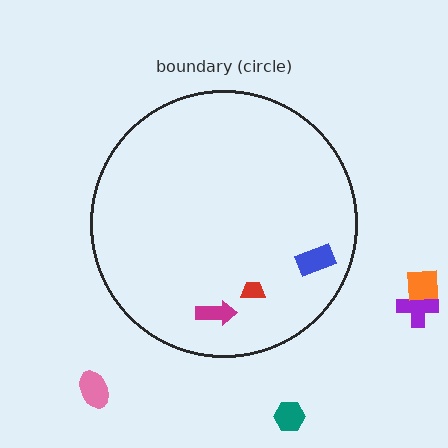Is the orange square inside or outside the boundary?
Outside.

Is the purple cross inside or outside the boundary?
Outside.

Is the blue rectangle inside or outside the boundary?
Inside.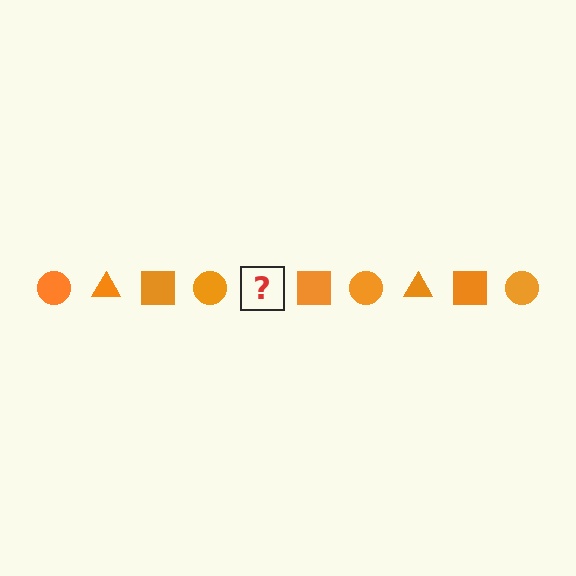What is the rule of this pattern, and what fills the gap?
The rule is that the pattern cycles through circle, triangle, square shapes in orange. The gap should be filled with an orange triangle.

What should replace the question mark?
The question mark should be replaced with an orange triangle.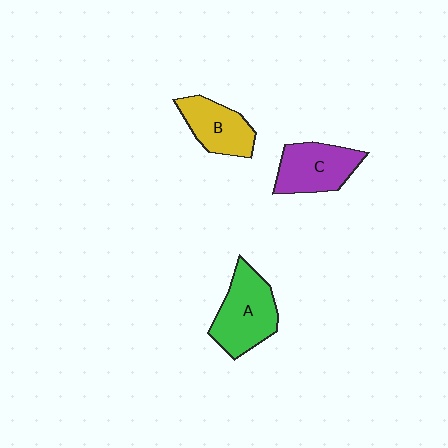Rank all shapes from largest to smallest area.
From largest to smallest: A (green), C (purple), B (yellow).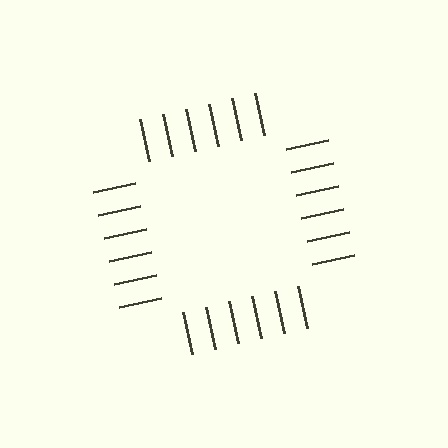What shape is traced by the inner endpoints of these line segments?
An illusory square — the line segments terminate on its edges but no continuous stroke is drawn.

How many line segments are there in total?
24 — 6 along each of the 4 edges.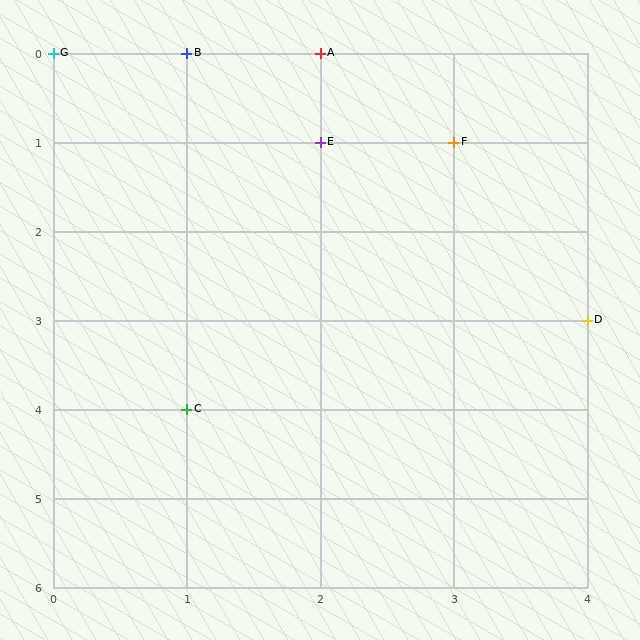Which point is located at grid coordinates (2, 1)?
Point E is at (2, 1).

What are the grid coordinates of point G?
Point G is at grid coordinates (0, 0).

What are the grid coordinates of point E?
Point E is at grid coordinates (2, 1).